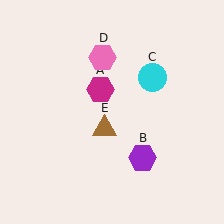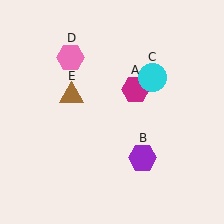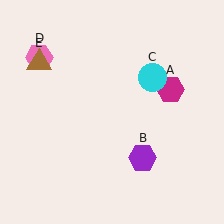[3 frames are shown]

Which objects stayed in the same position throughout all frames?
Purple hexagon (object B) and cyan circle (object C) remained stationary.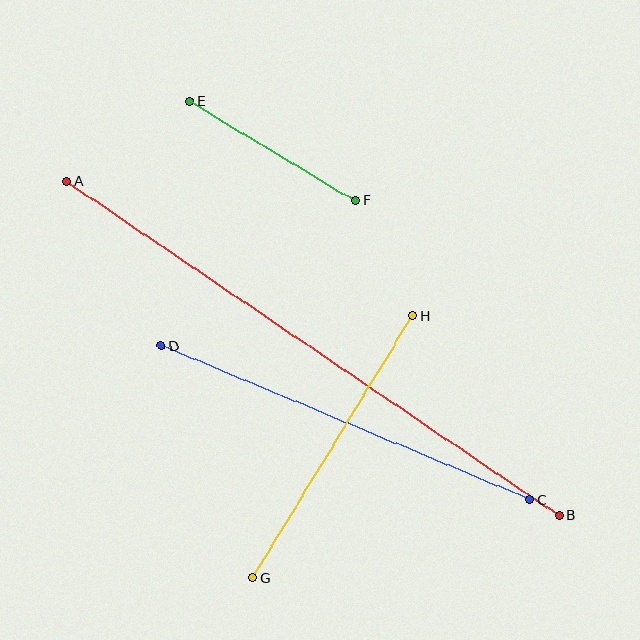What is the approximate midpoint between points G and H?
The midpoint is at approximately (333, 447) pixels.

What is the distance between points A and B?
The distance is approximately 595 pixels.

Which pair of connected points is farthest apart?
Points A and B are farthest apart.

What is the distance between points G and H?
The distance is approximately 307 pixels.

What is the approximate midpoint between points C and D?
The midpoint is at approximately (345, 423) pixels.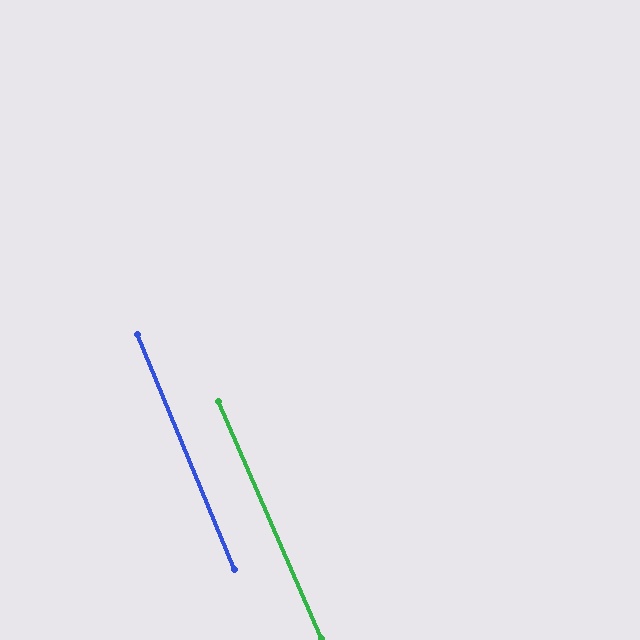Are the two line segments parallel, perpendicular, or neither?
Parallel — their directions differ by only 1.1°.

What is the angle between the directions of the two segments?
Approximately 1 degree.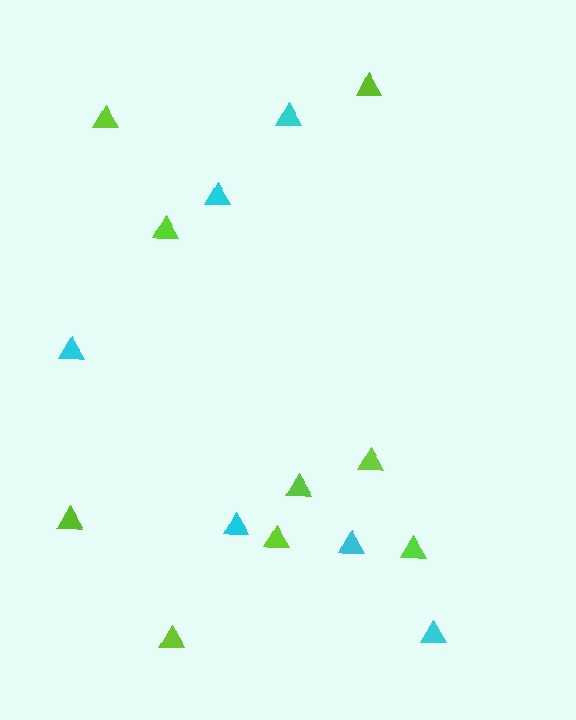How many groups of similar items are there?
There are 2 groups: one group of cyan triangles (6) and one group of lime triangles (9).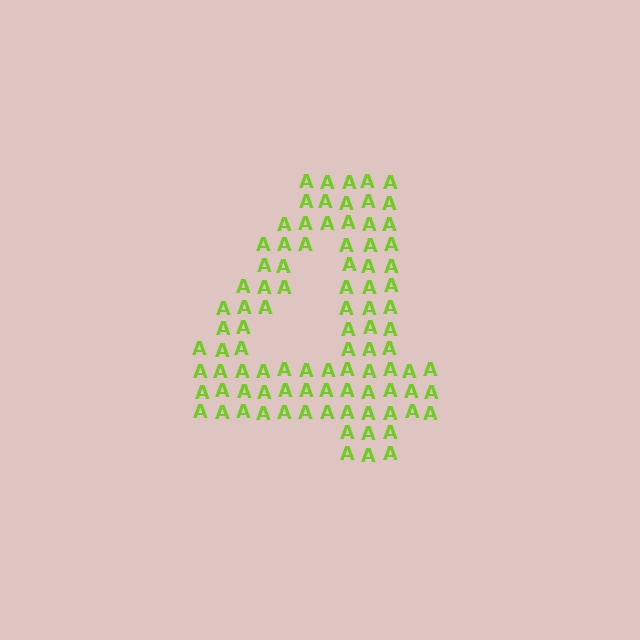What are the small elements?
The small elements are letter A's.